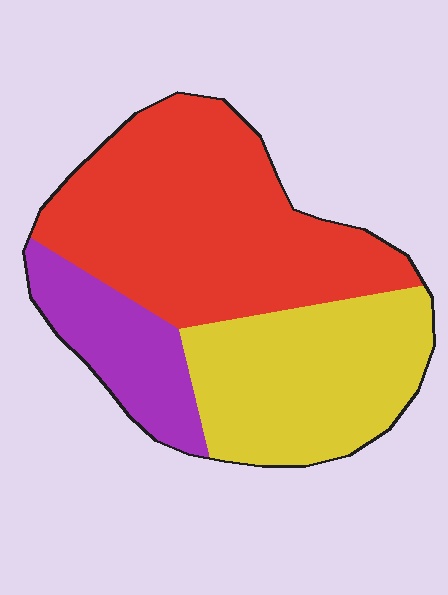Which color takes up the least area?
Purple, at roughly 15%.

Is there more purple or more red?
Red.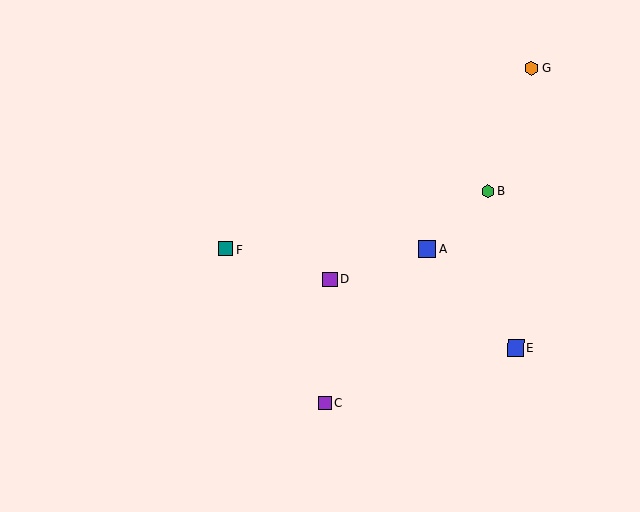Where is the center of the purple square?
The center of the purple square is at (325, 403).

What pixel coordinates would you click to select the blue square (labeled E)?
Click at (516, 348) to select the blue square E.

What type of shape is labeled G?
Shape G is an orange hexagon.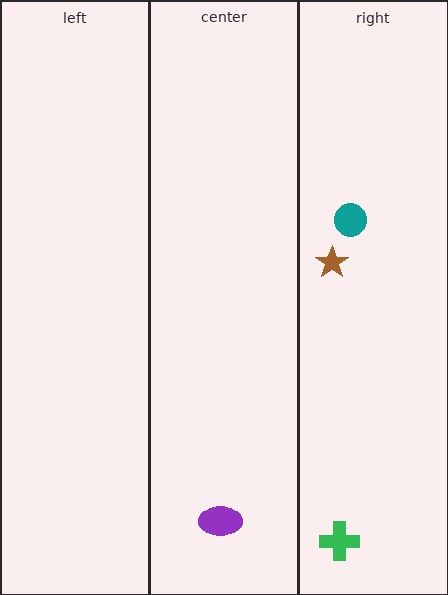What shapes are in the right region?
The brown star, the green cross, the teal circle.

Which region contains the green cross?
The right region.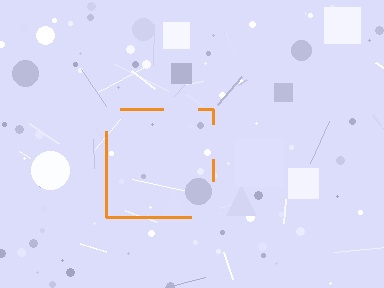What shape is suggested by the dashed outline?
The dashed outline suggests a square.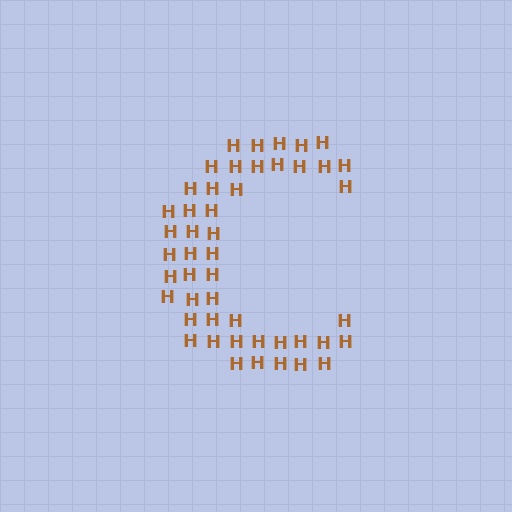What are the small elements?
The small elements are letter H's.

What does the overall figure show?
The overall figure shows the letter C.